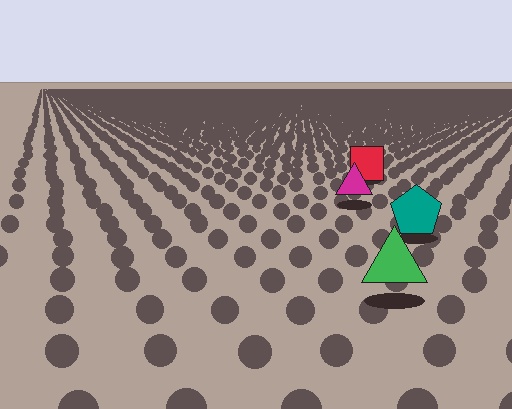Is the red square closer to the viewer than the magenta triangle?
No. The magenta triangle is closer — you can tell from the texture gradient: the ground texture is coarser near it.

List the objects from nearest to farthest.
From nearest to farthest: the green triangle, the teal pentagon, the magenta triangle, the red square.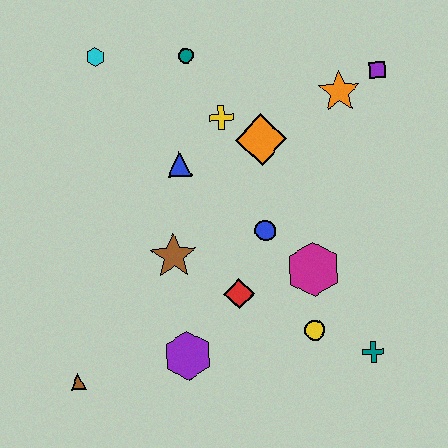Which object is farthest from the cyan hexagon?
The teal cross is farthest from the cyan hexagon.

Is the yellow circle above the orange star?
No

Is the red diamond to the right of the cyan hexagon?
Yes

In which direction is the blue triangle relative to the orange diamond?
The blue triangle is to the left of the orange diamond.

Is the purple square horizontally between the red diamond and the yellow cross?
No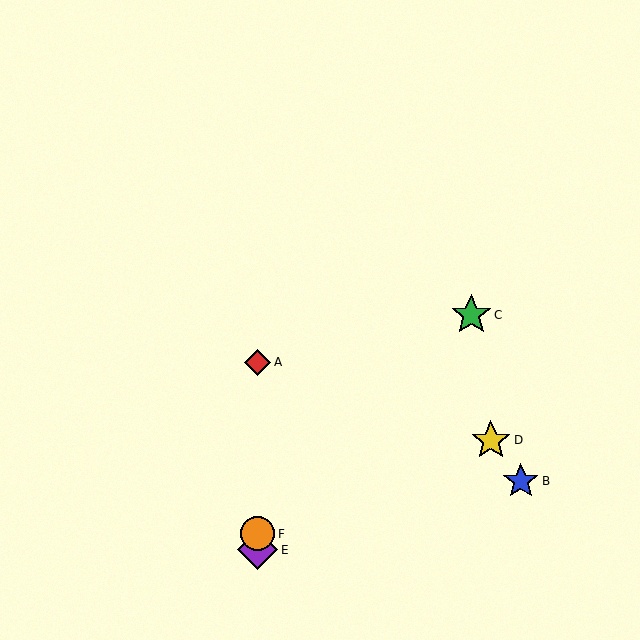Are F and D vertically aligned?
No, F is at x≈258 and D is at x≈491.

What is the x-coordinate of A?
Object A is at x≈258.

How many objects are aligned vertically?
3 objects (A, E, F) are aligned vertically.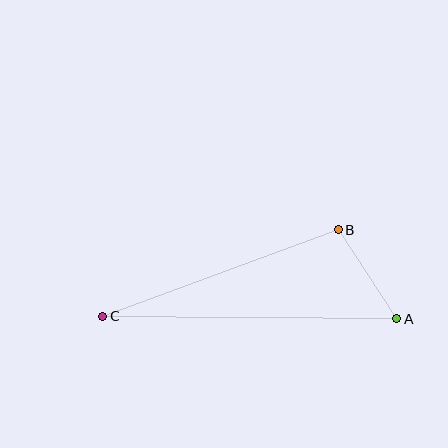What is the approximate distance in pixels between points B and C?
The distance between B and C is approximately 251 pixels.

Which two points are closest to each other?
Points A and B are closest to each other.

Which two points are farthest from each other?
Points A and C are farthest from each other.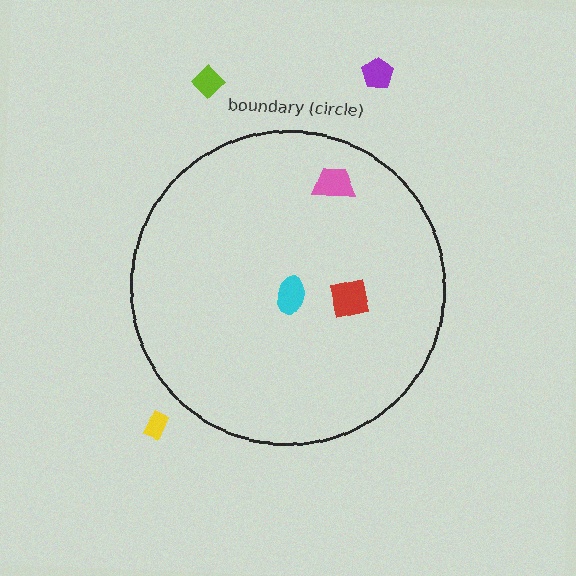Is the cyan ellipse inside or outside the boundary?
Inside.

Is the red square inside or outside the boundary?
Inside.